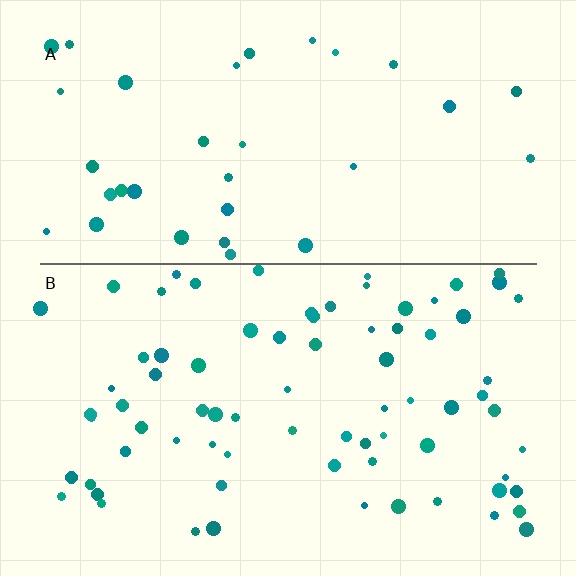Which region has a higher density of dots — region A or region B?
B (the bottom).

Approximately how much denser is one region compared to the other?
Approximately 2.2× — region B over region A.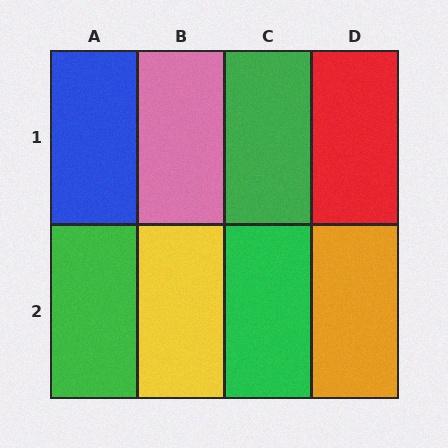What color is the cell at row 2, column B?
Yellow.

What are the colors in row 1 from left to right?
Blue, pink, green, red.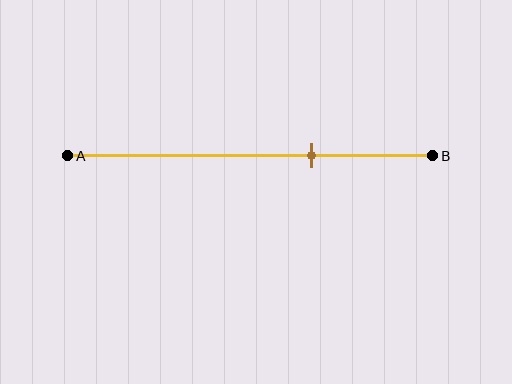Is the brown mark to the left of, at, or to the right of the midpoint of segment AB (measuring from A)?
The brown mark is to the right of the midpoint of segment AB.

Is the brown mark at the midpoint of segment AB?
No, the mark is at about 65% from A, not at the 50% midpoint.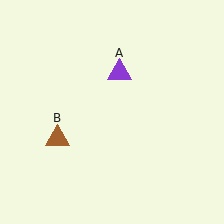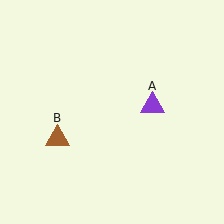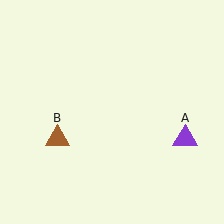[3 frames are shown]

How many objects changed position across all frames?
1 object changed position: purple triangle (object A).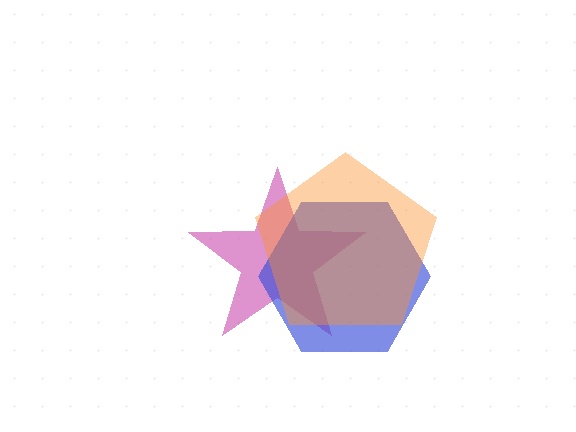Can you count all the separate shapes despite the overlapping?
Yes, there are 3 separate shapes.